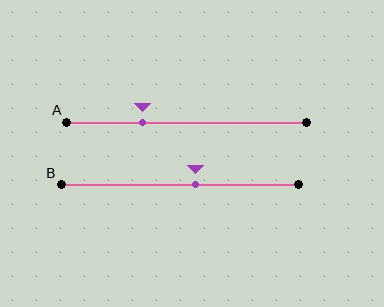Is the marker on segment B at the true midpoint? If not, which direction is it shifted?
No, the marker on segment B is shifted to the right by about 7% of the segment length.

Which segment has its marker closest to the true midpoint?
Segment B has its marker closest to the true midpoint.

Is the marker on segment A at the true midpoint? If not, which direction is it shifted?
No, the marker on segment A is shifted to the left by about 18% of the segment length.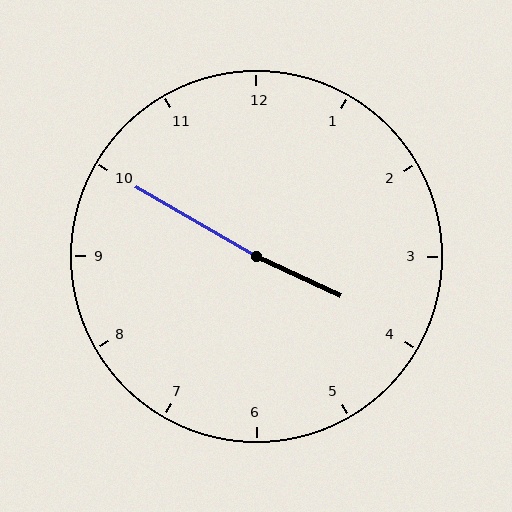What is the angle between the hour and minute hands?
Approximately 175 degrees.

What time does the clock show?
3:50.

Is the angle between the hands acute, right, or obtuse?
It is obtuse.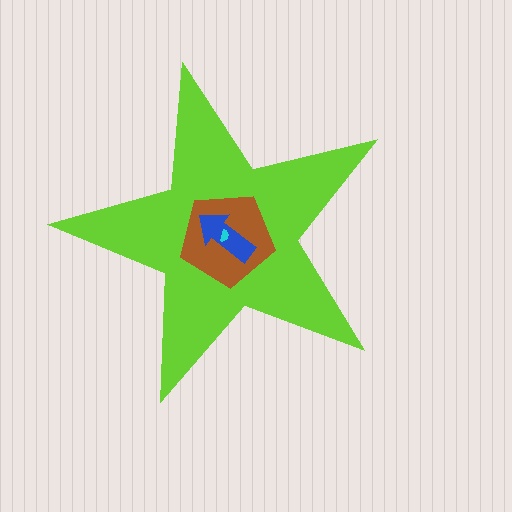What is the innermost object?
The cyan semicircle.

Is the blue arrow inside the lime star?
Yes.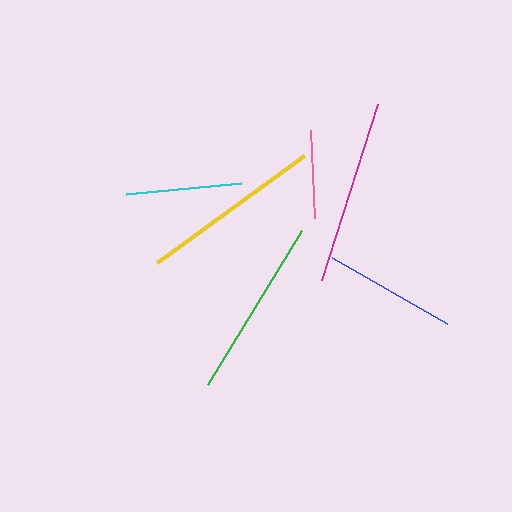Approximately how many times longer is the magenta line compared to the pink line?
The magenta line is approximately 2.1 times the length of the pink line.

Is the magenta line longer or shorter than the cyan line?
The magenta line is longer than the cyan line.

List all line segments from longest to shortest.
From longest to shortest: magenta, yellow, green, blue, cyan, pink.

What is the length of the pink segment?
The pink segment is approximately 88 pixels long.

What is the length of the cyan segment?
The cyan segment is approximately 116 pixels long.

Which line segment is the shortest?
The pink line is the shortest at approximately 88 pixels.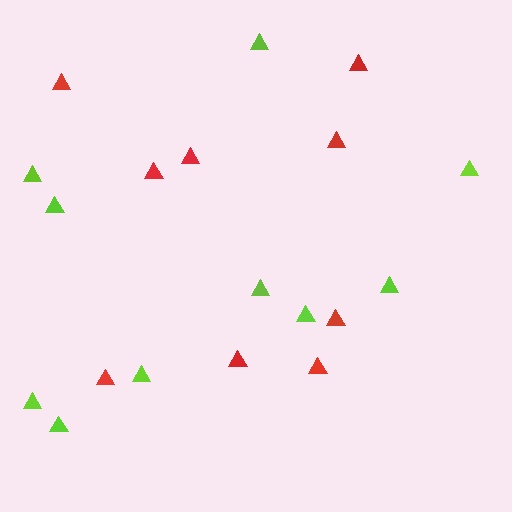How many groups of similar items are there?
There are 2 groups: one group of red triangles (9) and one group of lime triangles (10).